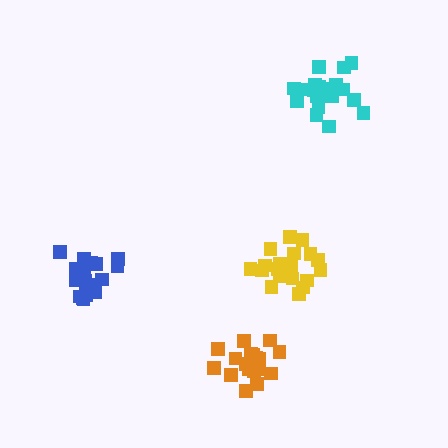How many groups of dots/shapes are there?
There are 4 groups.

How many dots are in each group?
Group 1: 20 dots, Group 2: 18 dots, Group 3: 21 dots, Group 4: 20 dots (79 total).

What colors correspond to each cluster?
The clusters are colored: cyan, blue, orange, yellow.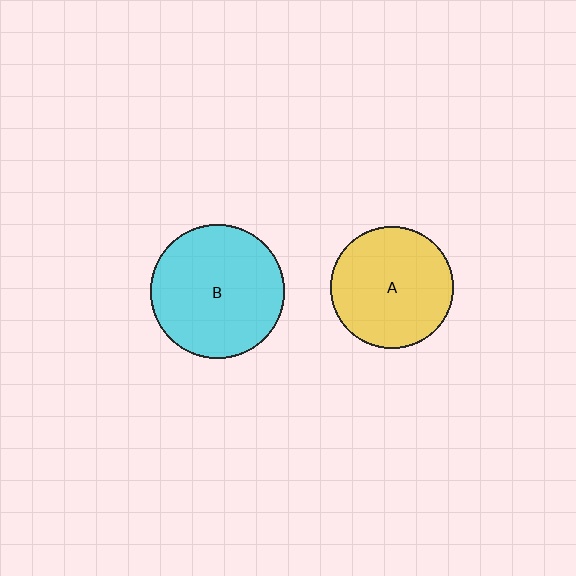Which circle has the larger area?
Circle B (cyan).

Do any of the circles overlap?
No, none of the circles overlap.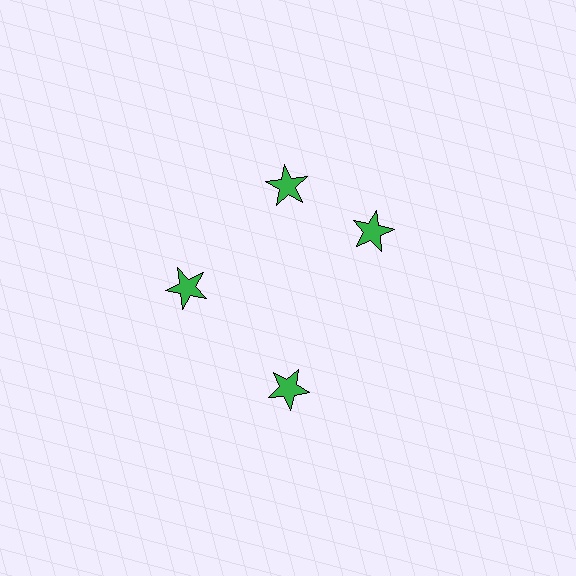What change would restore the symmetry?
The symmetry would be restored by rotating it back into even spacing with its neighbors so that all 4 stars sit at equal angles and equal distance from the center.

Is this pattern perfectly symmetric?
No. The 4 green stars are arranged in a ring, but one element near the 3 o'clock position is rotated out of alignment along the ring, breaking the 4-fold rotational symmetry.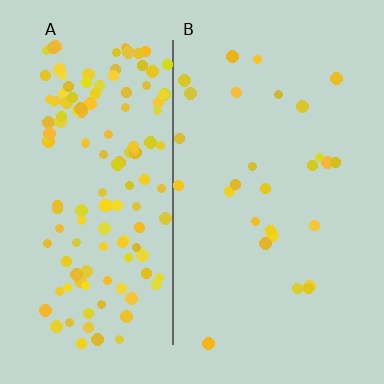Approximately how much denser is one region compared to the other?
Approximately 5.0× — region A over region B.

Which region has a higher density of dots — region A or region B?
A (the left).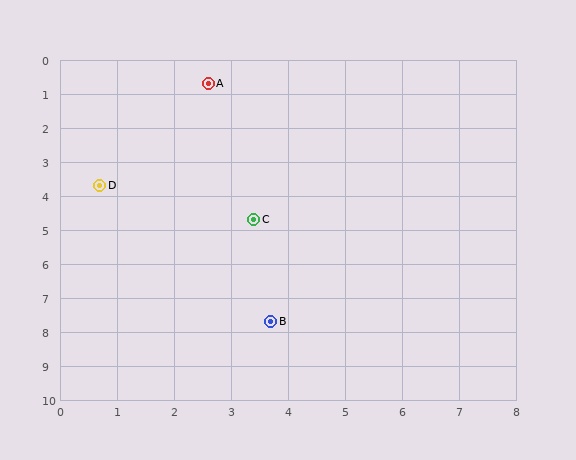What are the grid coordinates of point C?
Point C is at approximately (3.4, 4.7).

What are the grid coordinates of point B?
Point B is at approximately (3.7, 7.7).